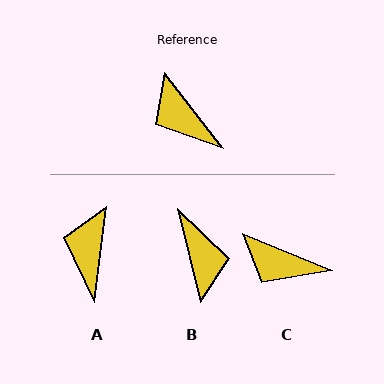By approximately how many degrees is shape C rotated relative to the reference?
Approximately 29 degrees counter-clockwise.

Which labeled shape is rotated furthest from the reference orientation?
B, about 156 degrees away.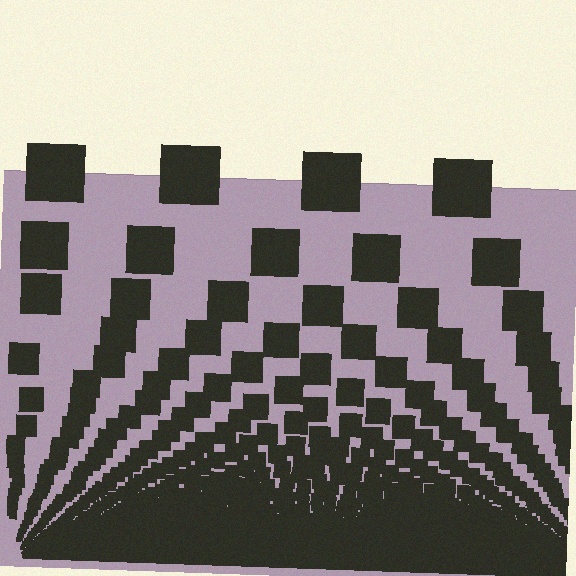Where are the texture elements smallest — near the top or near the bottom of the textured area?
Near the bottom.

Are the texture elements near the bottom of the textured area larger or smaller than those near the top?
Smaller. The gradient is inverted — elements near the bottom are smaller and denser.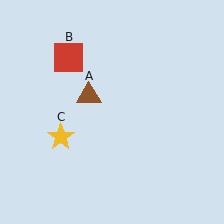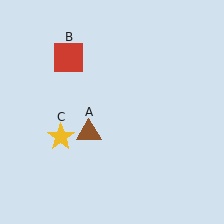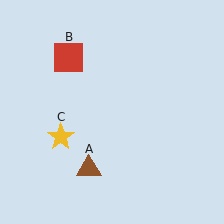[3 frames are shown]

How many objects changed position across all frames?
1 object changed position: brown triangle (object A).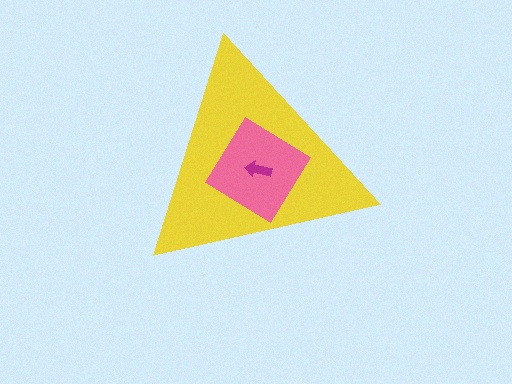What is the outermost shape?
The yellow triangle.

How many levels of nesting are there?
3.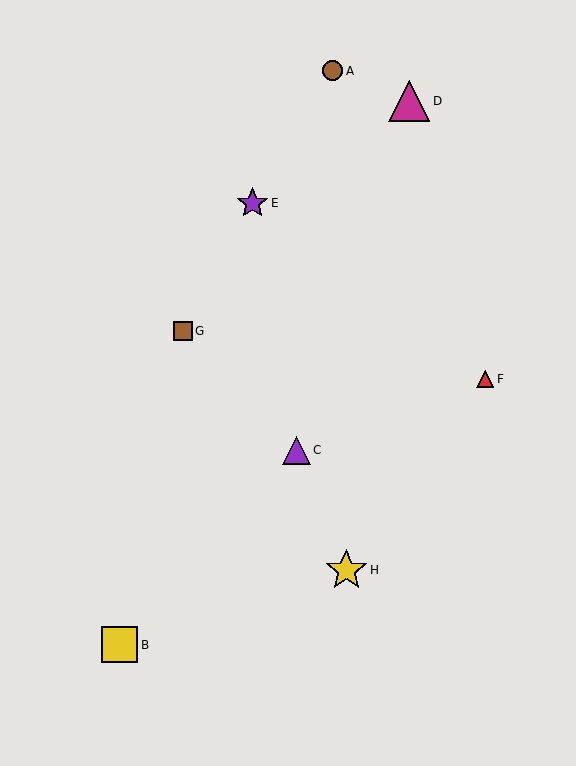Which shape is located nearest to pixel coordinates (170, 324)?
The brown square (labeled G) at (183, 331) is nearest to that location.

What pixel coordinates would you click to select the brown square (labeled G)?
Click at (183, 331) to select the brown square G.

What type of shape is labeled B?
Shape B is a yellow square.